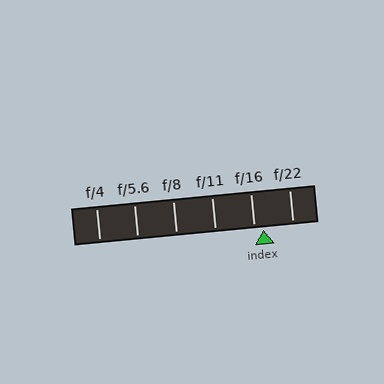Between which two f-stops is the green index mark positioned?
The index mark is between f/16 and f/22.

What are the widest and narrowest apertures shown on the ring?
The widest aperture shown is f/4 and the narrowest is f/22.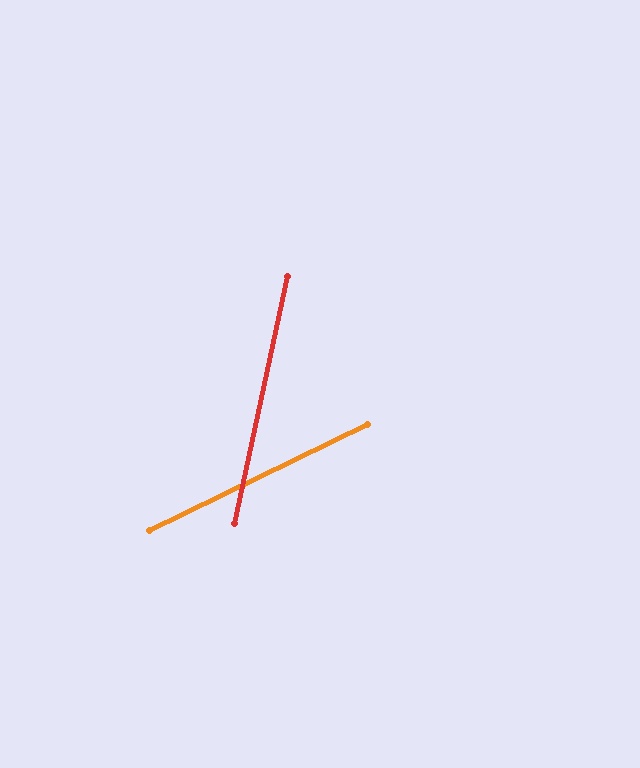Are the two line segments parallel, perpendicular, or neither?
Neither parallel nor perpendicular — they differ by about 52°.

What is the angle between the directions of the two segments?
Approximately 52 degrees.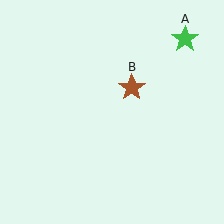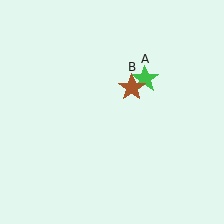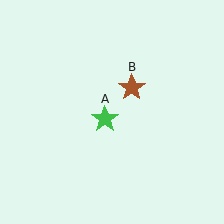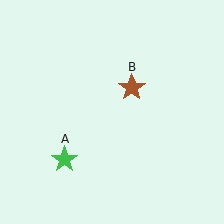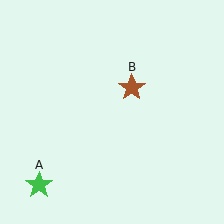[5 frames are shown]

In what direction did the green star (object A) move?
The green star (object A) moved down and to the left.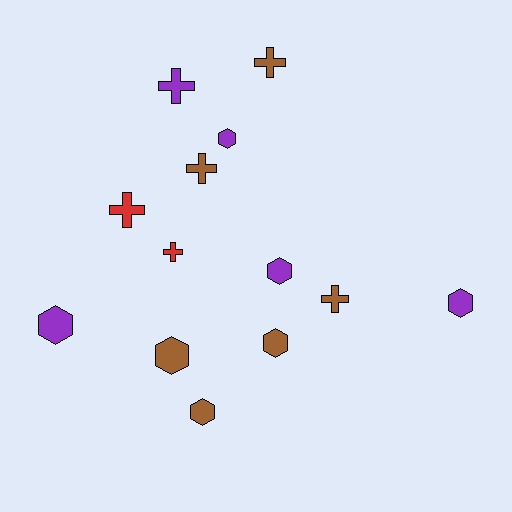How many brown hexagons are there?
There are 3 brown hexagons.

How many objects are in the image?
There are 13 objects.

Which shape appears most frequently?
Hexagon, with 7 objects.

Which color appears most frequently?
Brown, with 6 objects.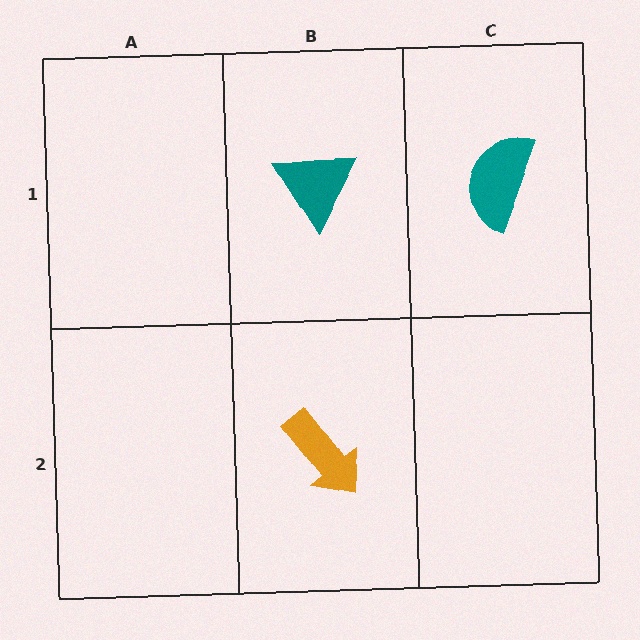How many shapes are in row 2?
1 shape.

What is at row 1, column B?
A teal triangle.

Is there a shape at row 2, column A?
No, that cell is empty.